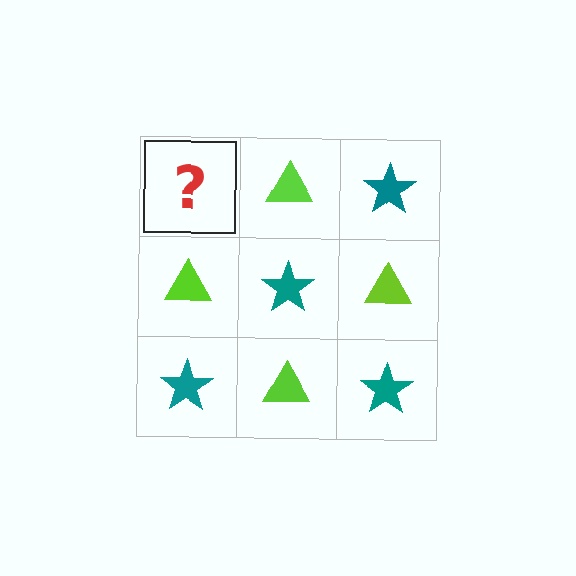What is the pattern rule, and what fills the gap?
The rule is that it alternates teal star and lime triangle in a checkerboard pattern. The gap should be filled with a teal star.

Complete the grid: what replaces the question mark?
The question mark should be replaced with a teal star.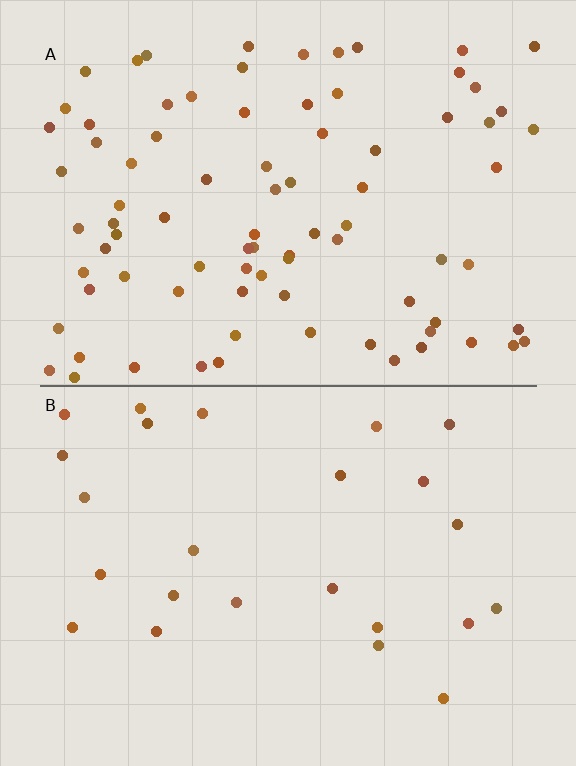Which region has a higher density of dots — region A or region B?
A (the top).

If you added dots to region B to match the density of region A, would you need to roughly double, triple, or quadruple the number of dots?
Approximately triple.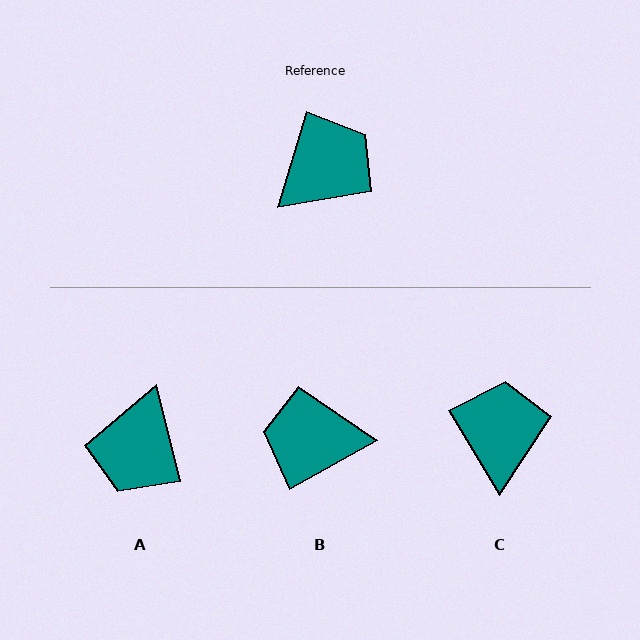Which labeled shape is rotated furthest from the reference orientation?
A, about 150 degrees away.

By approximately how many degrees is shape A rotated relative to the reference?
Approximately 150 degrees clockwise.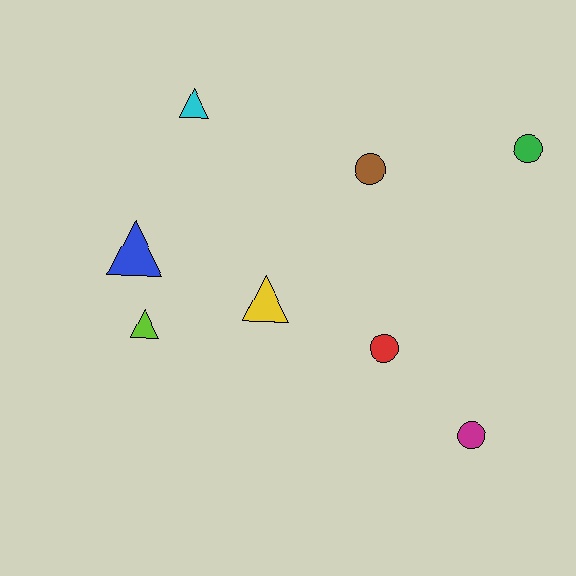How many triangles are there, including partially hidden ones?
There are 4 triangles.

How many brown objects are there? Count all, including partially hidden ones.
There is 1 brown object.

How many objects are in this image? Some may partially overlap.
There are 8 objects.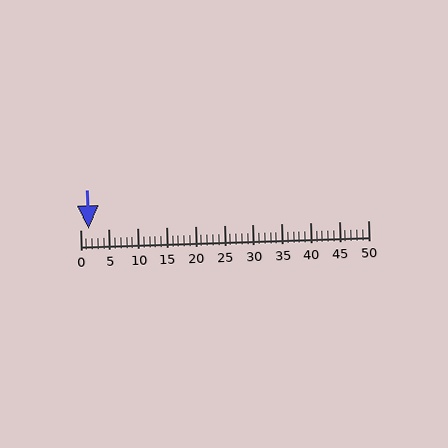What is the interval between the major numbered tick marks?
The major tick marks are spaced 5 units apart.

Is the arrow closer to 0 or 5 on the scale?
The arrow is closer to 0.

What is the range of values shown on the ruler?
The ruler shows values from 0 to 50.